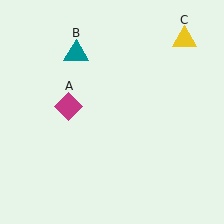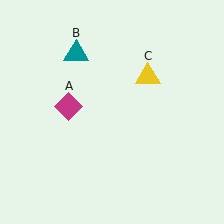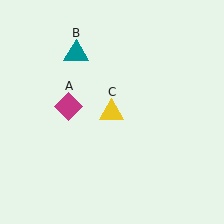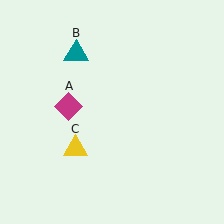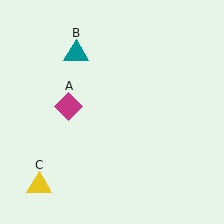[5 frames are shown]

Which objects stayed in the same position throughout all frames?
Magenta diamond (object A) and teal triangle (object B) remained stationary.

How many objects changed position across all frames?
1 object changed position: yellow triangle (object C).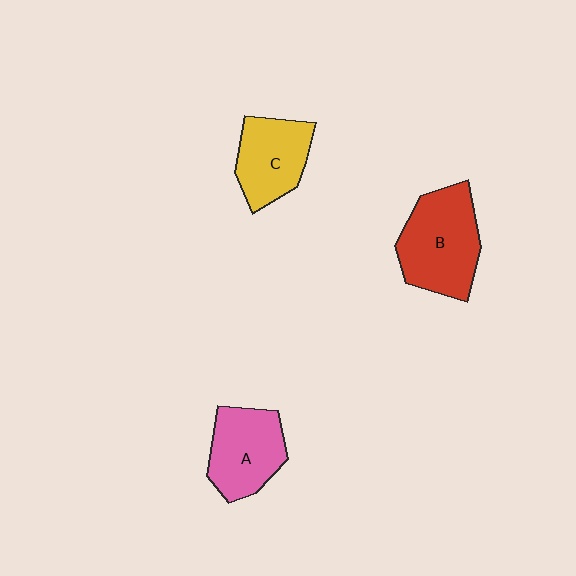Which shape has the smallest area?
Shape C (yellow).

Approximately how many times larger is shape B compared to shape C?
Approximately 1.4 times.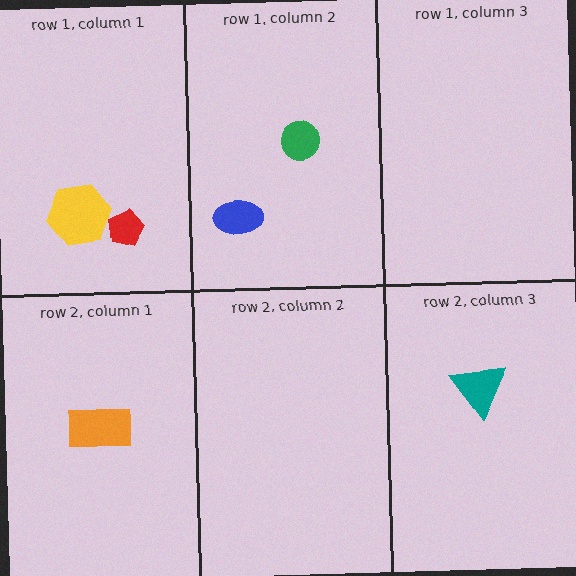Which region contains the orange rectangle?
The row 2, column 1 region.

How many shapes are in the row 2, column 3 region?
1.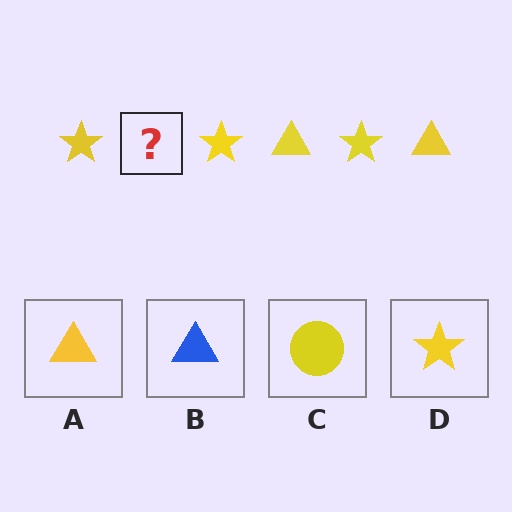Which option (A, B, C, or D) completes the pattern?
A.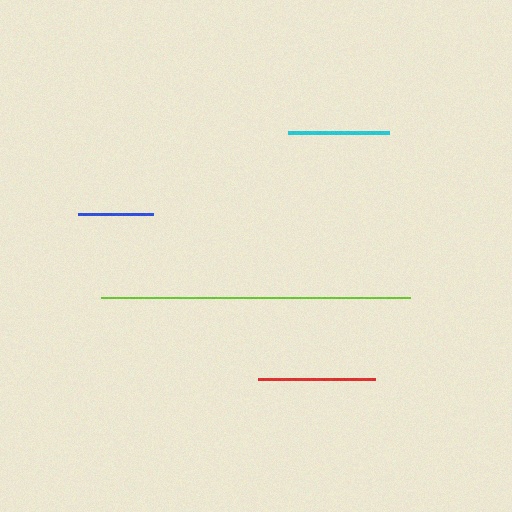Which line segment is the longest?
The lime line is the longest at approximately 309 pixels.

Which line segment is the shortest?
The blue line is the shortest at approximately 75 pixels.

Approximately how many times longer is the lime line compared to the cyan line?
The lime line is approximately 3.1 times the length of the cyan line.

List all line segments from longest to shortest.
From longest to shortest: lime, red, cyan, blue.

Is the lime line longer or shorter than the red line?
The lime line is longer than the red line.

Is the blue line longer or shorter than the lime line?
The lime line is longer than the blue line.